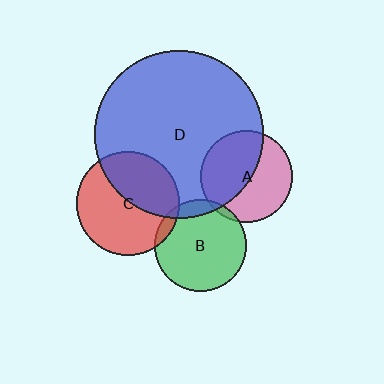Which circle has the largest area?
Circle D (blue).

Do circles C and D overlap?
Yes.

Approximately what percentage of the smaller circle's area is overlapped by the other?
Approximately 40%.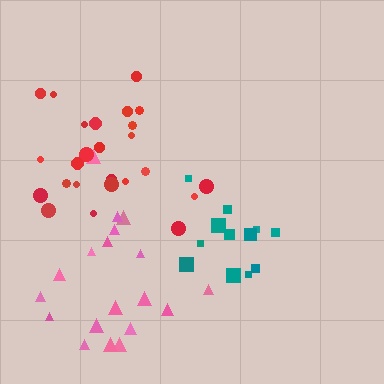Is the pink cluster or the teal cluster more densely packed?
Teal.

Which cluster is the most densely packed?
Red.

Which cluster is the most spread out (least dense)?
Pink.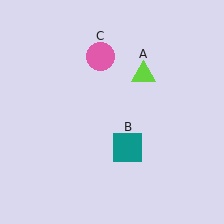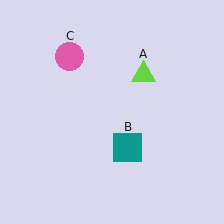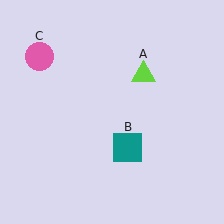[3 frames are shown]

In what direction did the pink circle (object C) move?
The pink circle (object C) moved left.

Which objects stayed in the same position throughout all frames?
Lime triangle (object A) and teal square (object B) remained stationary.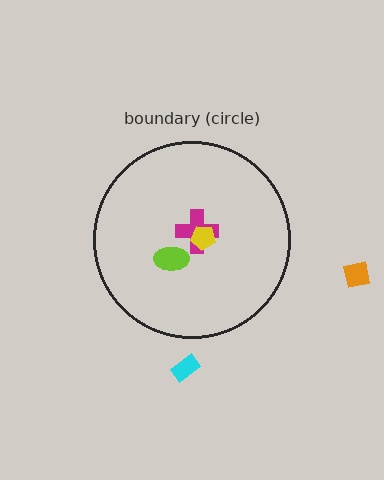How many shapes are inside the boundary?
3 inside, 2 outside.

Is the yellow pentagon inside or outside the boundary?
Inside.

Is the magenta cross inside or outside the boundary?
Inside.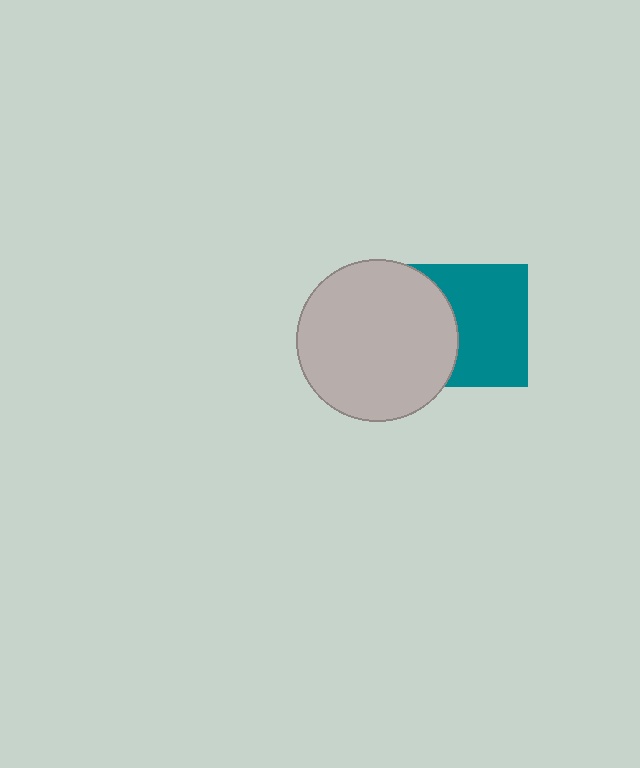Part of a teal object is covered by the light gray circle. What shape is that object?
It is a square.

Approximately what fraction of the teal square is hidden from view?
Roughly 36% of the teal square is hidden behind the light gray circle.